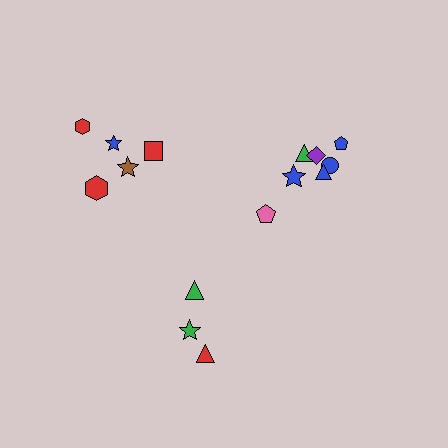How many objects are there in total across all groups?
There are 15 objects.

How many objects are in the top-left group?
There are 5 objects.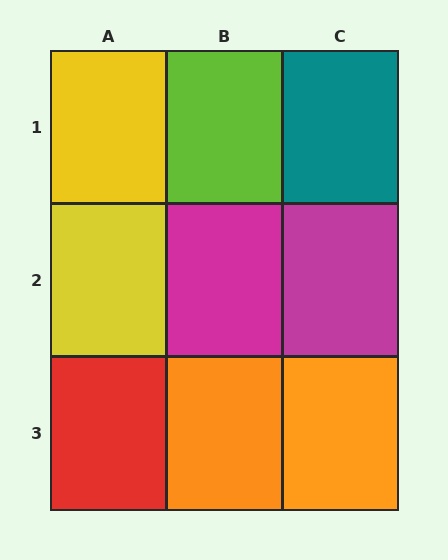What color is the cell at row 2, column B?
Magenta.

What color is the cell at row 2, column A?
Yellow.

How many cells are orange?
2 cells are orange.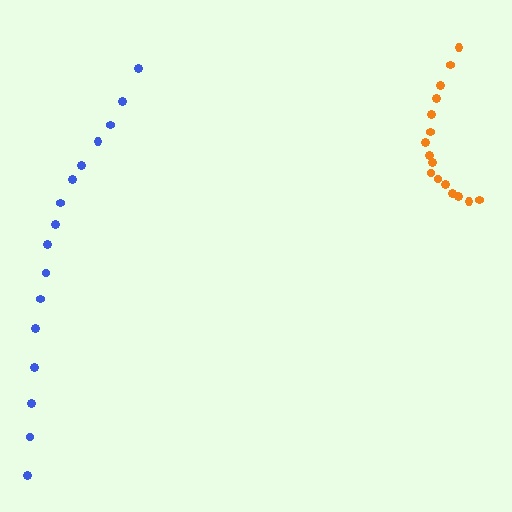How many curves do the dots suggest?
There are 2 distinct paths.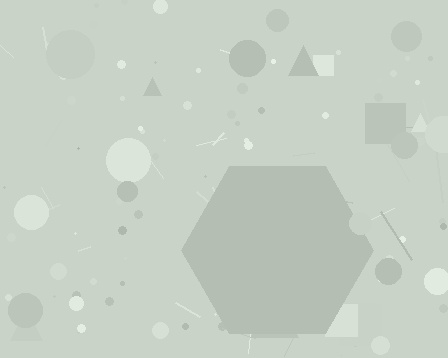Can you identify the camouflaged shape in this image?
The camouflaged shape is a hexagon.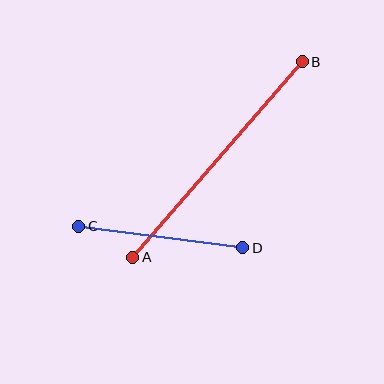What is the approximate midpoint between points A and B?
The midpoint is at approximately (217, 160) pixels.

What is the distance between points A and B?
The distance is approximately 259 pixels.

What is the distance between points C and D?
The distance is approximately 166 pixels.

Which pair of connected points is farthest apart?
Points A and B are farthest apart.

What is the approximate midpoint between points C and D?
The midpoint is at approximately (161, 237) pixels.